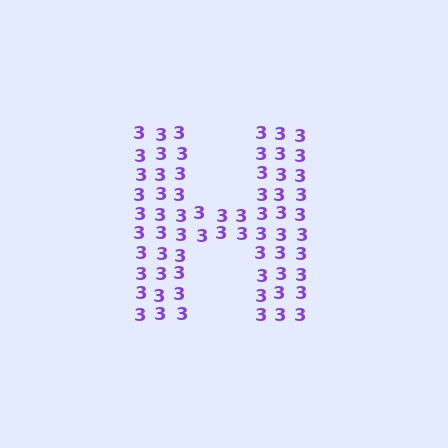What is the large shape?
The large shape is the letter H.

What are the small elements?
The small elements are digit 3's.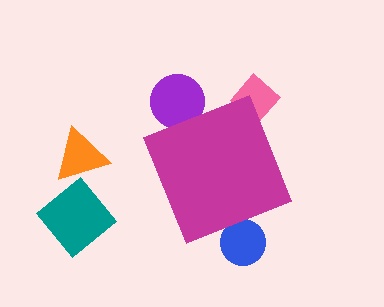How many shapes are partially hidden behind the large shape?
3 shapes are partially hidden.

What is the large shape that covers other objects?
A magenta diamond.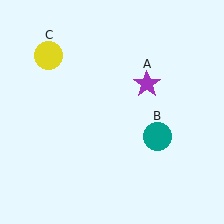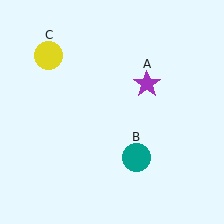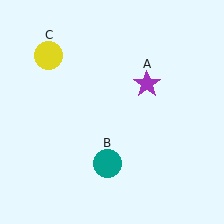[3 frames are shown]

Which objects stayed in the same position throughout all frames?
Purple star (object A) and yellow circle (object C) remained stationary.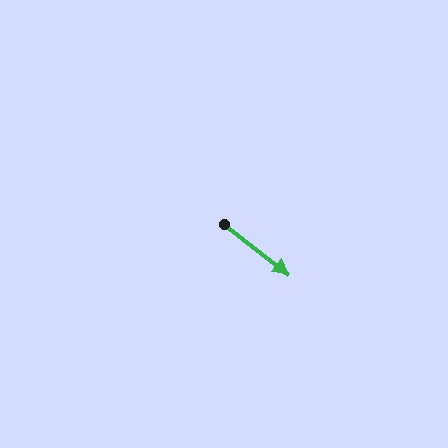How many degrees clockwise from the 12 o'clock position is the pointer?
Approximately 128 degrees.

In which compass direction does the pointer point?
Southeast.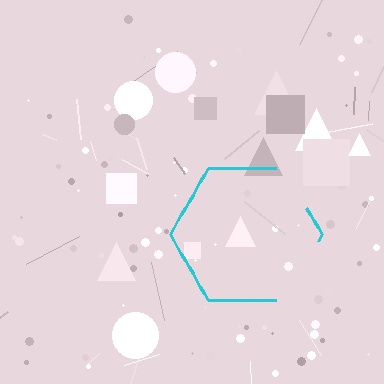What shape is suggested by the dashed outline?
The dashed outline suggests a hexagon.